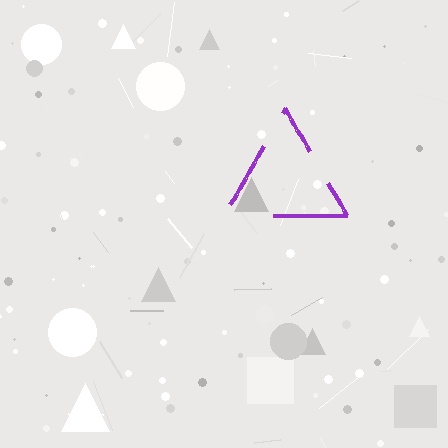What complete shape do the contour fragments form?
The contour fragments form a triangle.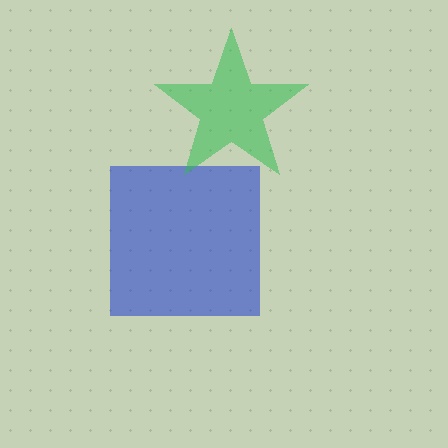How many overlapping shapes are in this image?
There are 2 overlapping shapes in the image.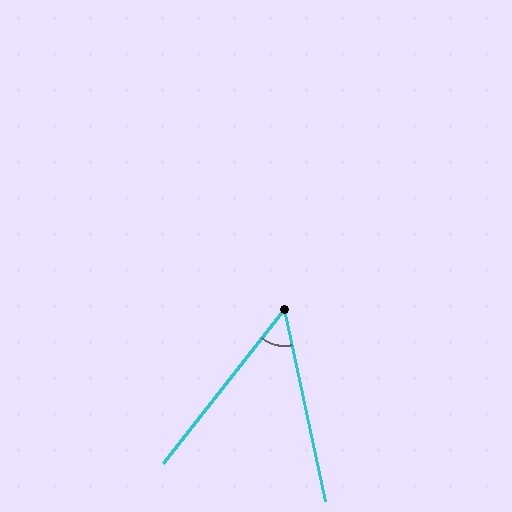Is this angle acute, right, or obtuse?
It is acute.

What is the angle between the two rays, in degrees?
Approximately 50 degrees.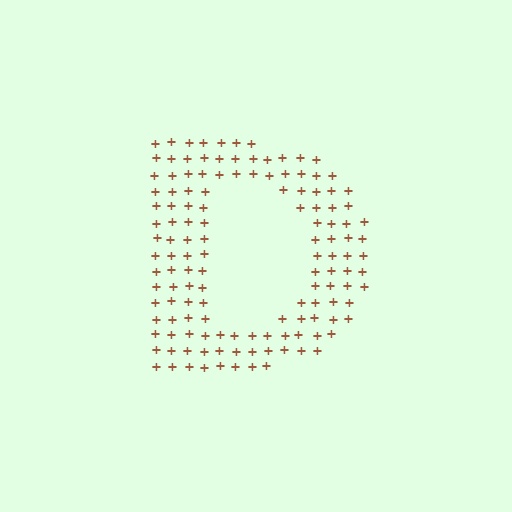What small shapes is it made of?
It is made of small plus signs.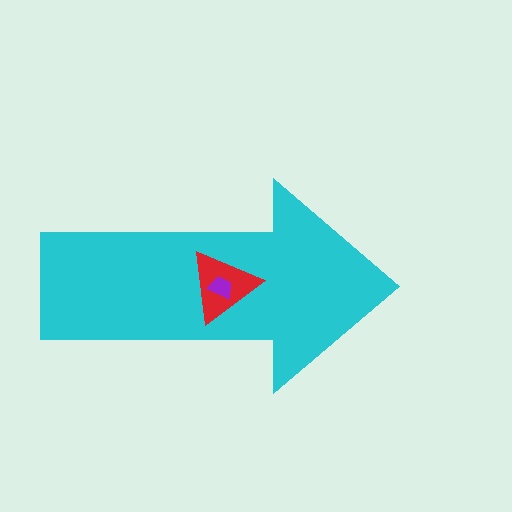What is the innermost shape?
The purple trapezoid.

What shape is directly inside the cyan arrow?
The red triangle.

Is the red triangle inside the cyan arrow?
Yes.